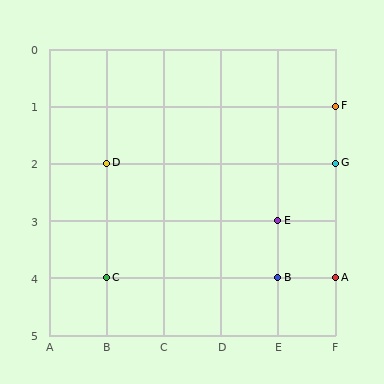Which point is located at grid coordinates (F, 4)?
Point A is at (F, 4).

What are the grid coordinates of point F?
Point F is at grid coordinates (F, 1).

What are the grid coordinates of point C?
Point C is at grid coordinates (B, 4).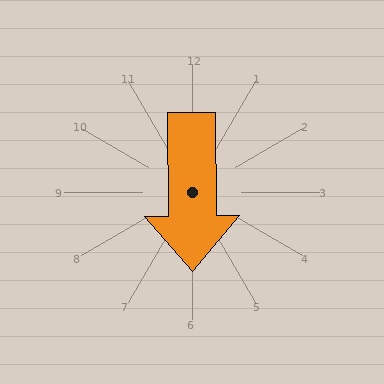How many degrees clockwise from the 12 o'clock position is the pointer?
Approximately 179 degrees.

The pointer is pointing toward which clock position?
Roughly 6 o'clock.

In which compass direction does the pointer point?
South.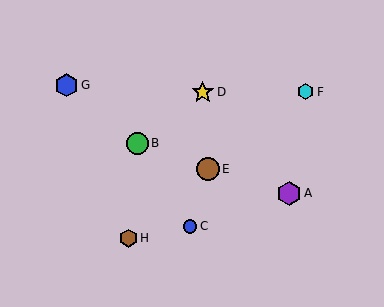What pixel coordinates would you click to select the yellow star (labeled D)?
Click at (203, 92) to select the yellow star D.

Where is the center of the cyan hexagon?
The center of the cyan hexagon is at (306, 92).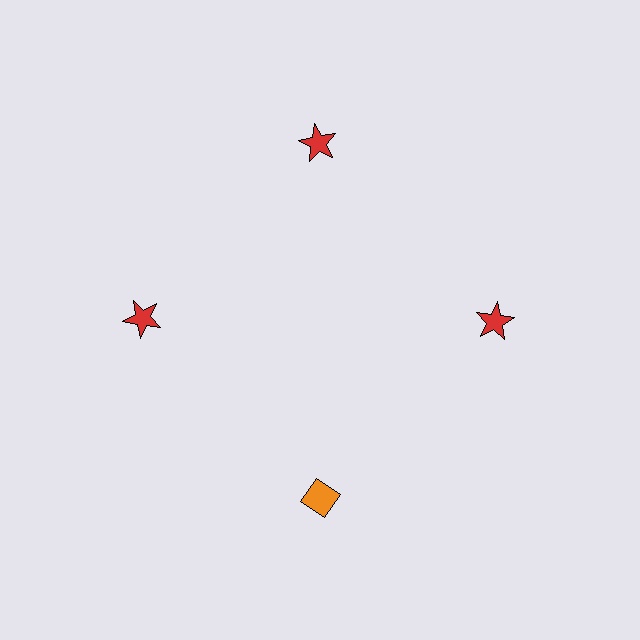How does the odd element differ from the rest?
It differs in both color (orange instead of red) and shape (diamond instead of star).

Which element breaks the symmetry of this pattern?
The orange diamond at roughly the 6 o'clock position breaks the symmetry. All other shapes are red stars.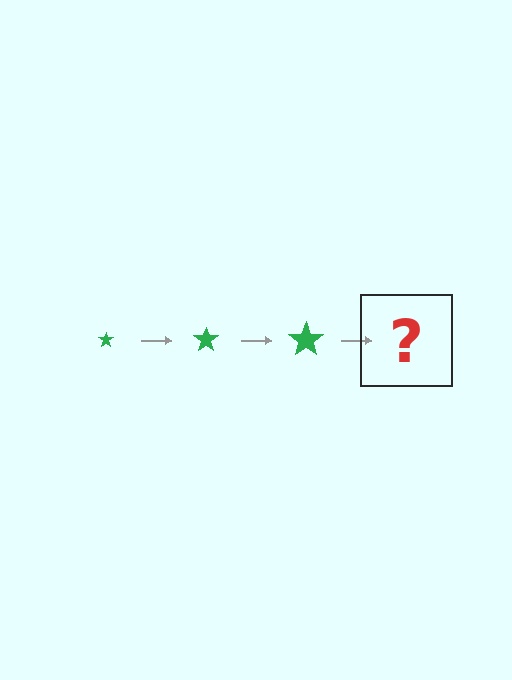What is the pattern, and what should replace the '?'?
The pattern is that the star gets progressively larger each step. The '?' should be a green star, larger than the previous one.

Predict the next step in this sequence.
The next step is a green star, larger than the previous one.